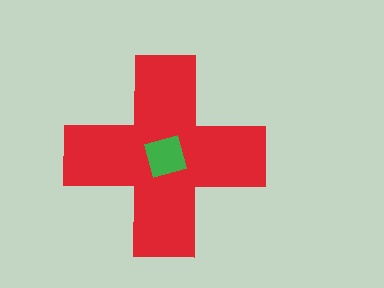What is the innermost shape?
The green diamond.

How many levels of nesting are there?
2.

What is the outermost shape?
The red cross.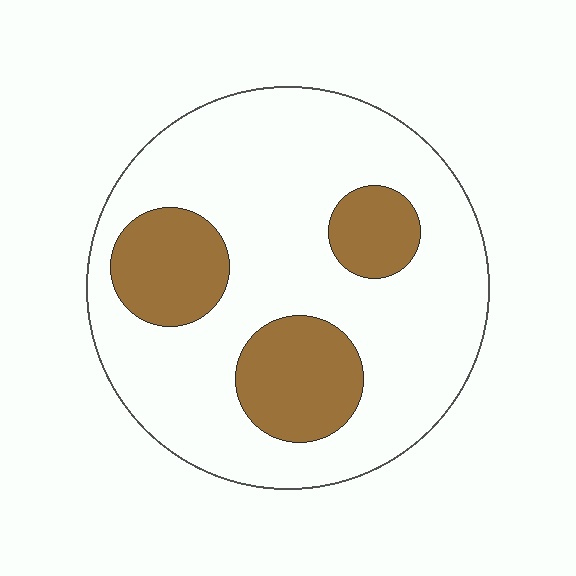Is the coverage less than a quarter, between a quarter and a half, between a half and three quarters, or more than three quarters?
Less than a quarter.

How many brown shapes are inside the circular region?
3.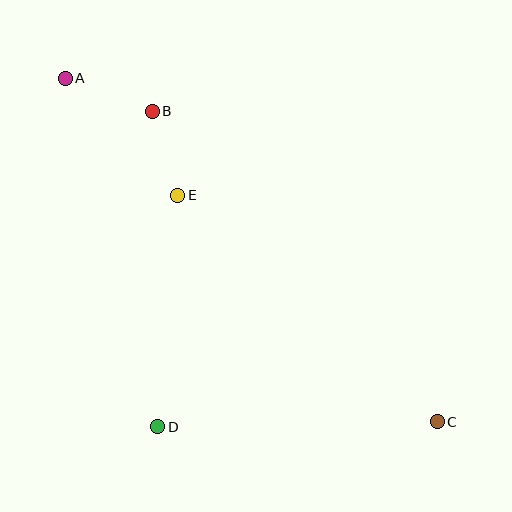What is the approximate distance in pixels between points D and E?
The distance between D and E is approximately 232 pixels.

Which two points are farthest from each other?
Points A and C are farthest from each other.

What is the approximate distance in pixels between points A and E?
The distance between A and E is approximately 162 pixels.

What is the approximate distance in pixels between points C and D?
The distance between C and D is approximately 279 pixels.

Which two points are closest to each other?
Points B and E are closest to each other.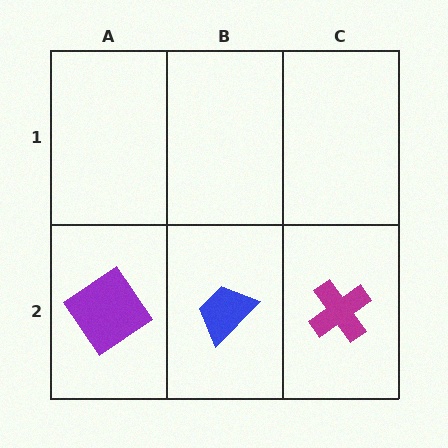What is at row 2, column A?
A purple diamond.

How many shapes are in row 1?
0 shapes.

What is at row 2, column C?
A magenta cross.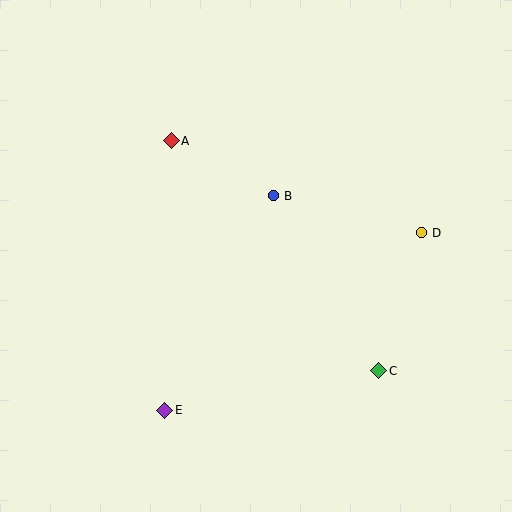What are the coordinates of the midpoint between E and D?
The midpoint between E and D is at (293, 322).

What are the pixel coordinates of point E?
Point E is at (165, 410).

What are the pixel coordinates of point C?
Point C is at (378, 371).